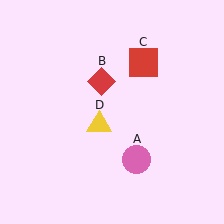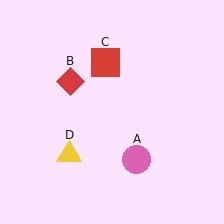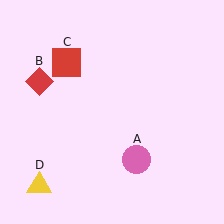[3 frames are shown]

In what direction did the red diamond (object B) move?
The red diamond (object B) moved left.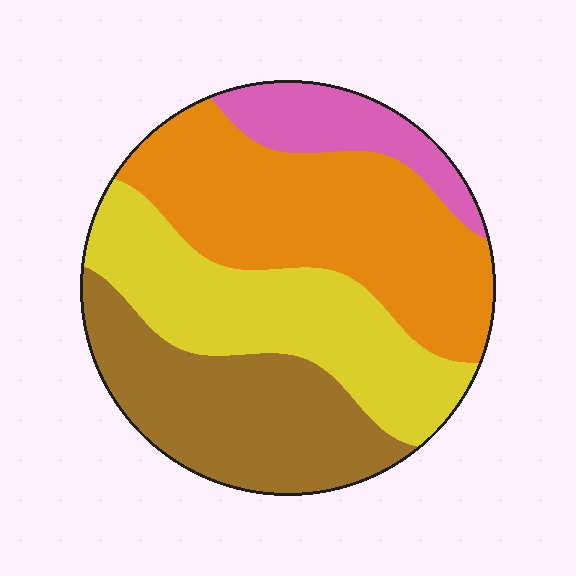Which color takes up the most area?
Orange, at roughly 35%.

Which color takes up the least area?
Pink, at roughly 10%.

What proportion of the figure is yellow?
Yellow covers about 30% of the figure.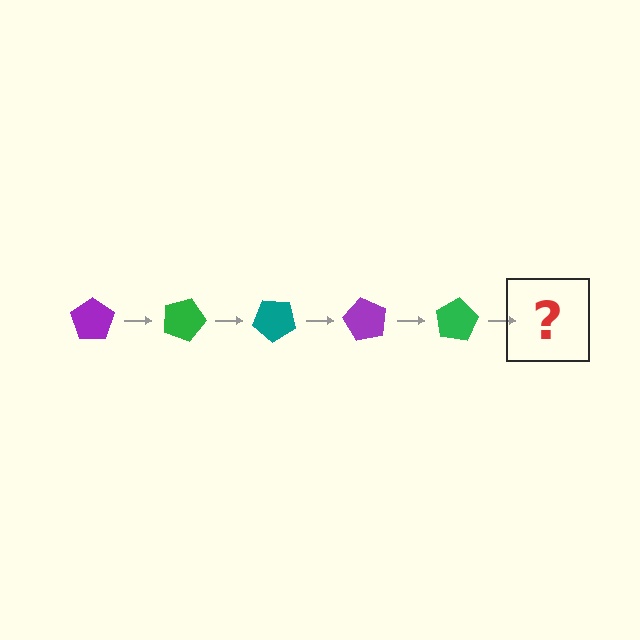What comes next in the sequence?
The next element should be a teal pentagon, rotated 100 degrees from the start.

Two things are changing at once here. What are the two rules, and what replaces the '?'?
The two rules are that it rotates 20 degrees each step and the color cycles through purple, green, and teal. The '?' should be a teal pentagon, rotated 100 degrees from the start.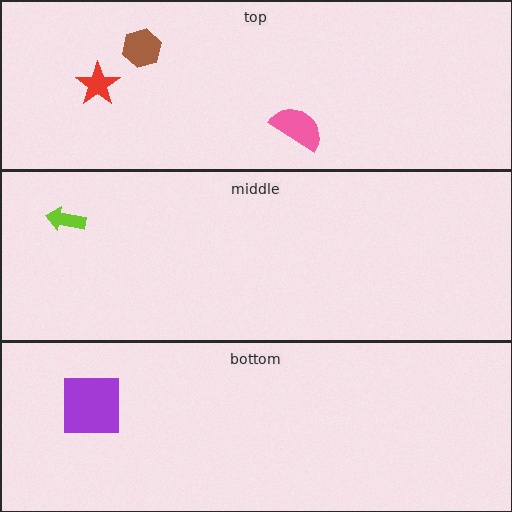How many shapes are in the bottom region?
1.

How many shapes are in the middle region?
1.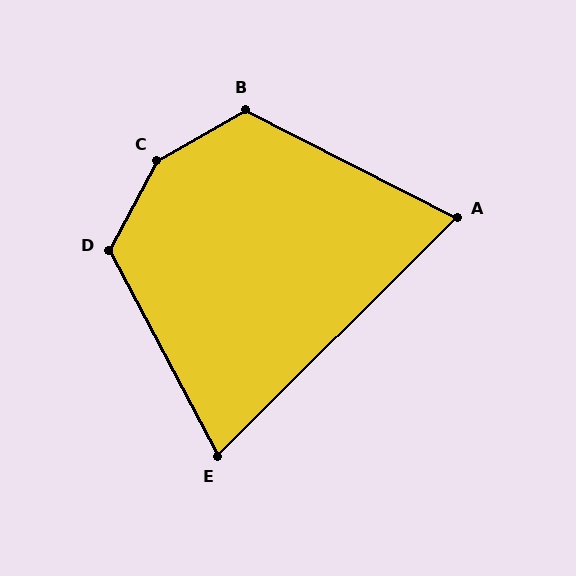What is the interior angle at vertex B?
Approximately 123 degrees (obtuse).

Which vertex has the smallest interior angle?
A, at approximately 72 degrees.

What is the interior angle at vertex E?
Approximately 73 degrees (acute).